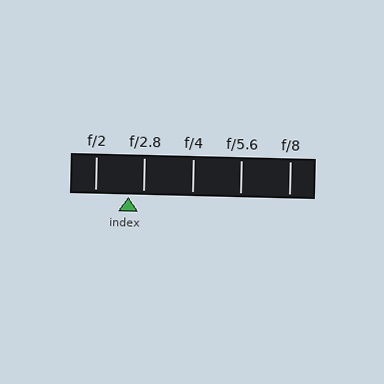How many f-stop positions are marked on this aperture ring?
There are 5 f-stop positions marked.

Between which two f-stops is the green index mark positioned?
The index mark is between f/2 and f/2.8.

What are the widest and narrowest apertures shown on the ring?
The widest aperture shown is f/2 and the narrowest is f/8.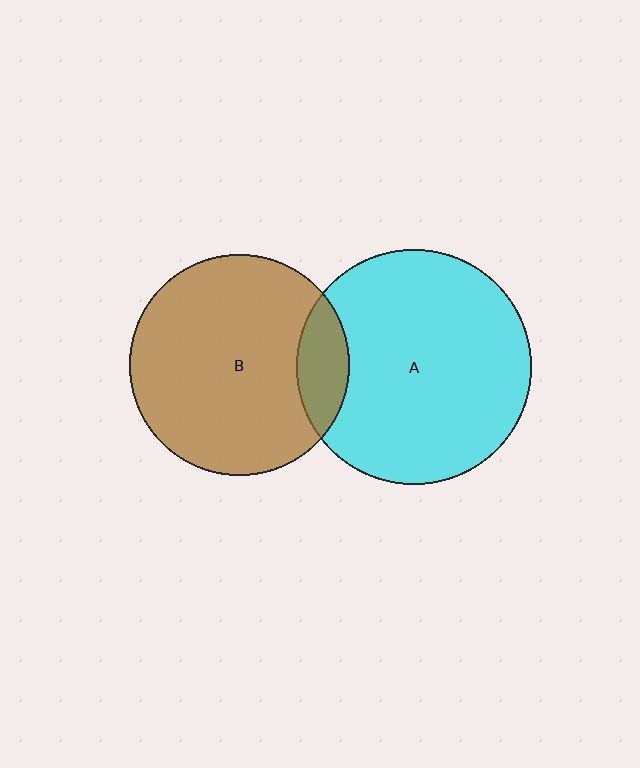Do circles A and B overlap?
Yes.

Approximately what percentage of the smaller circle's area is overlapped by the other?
Approximately 15%.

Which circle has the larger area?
Circle A (cyan).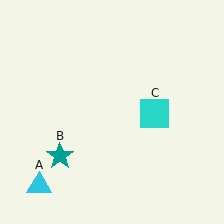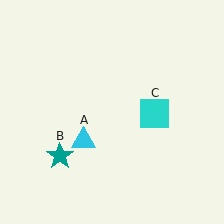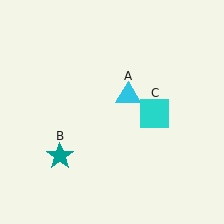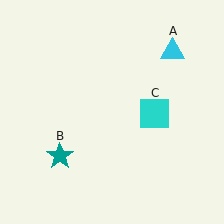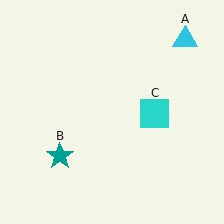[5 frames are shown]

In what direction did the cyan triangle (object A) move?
The cyan triangle (object A) moved up and to the right.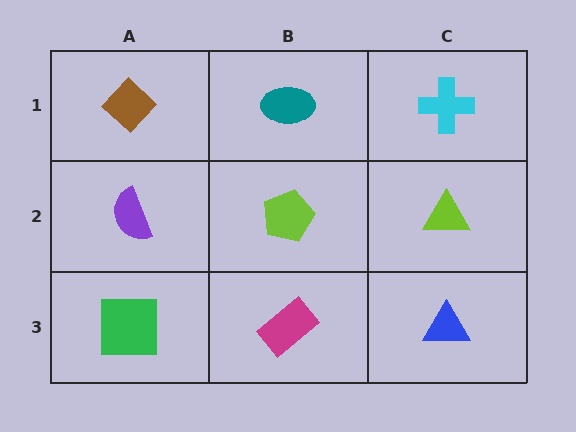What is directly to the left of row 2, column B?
A purple semicircle.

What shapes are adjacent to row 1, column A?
A purple semicircle (row 2, column A), a teal ellipse (row 1, column B).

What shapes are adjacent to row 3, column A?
A purple semicircle (row 2, column A), a magenta rectangle (row 3, column B).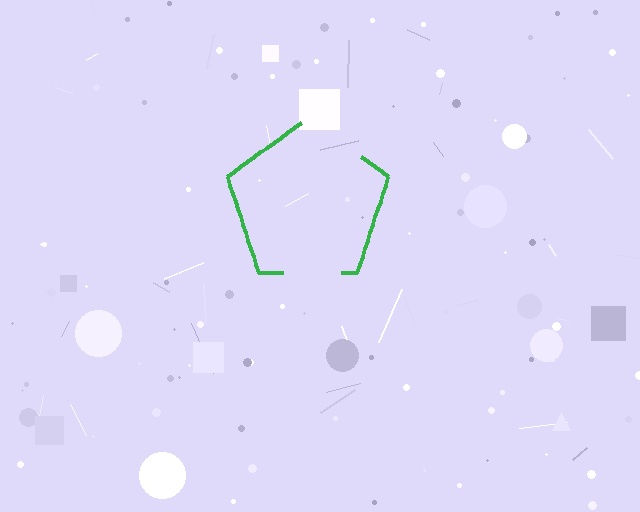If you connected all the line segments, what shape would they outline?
They would outline a pentagon.